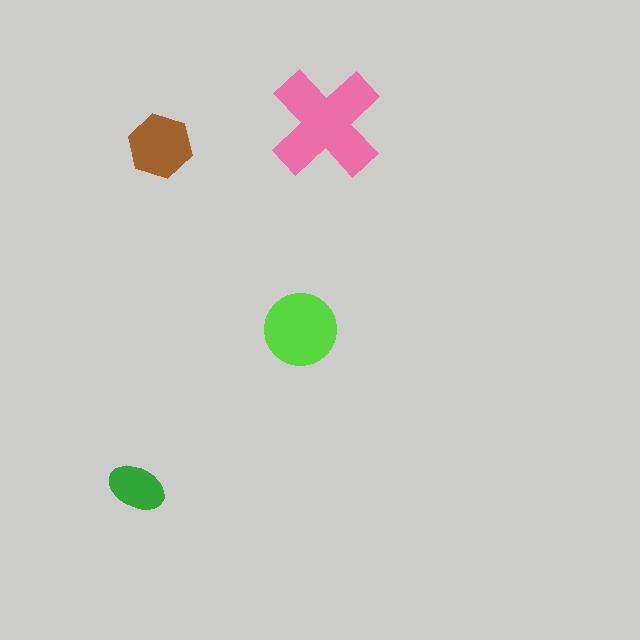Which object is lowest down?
The green ellipse is bottommost.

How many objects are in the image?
There are 4 objects in the image.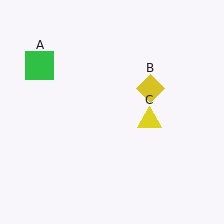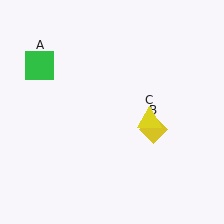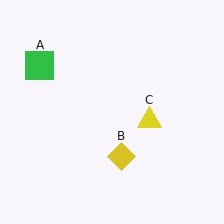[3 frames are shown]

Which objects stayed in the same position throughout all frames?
Green square (object A) and yellow triangle (object C) remained stationary.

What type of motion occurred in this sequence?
The yellow diamond (object B) rotated clockwise around the center of the scene.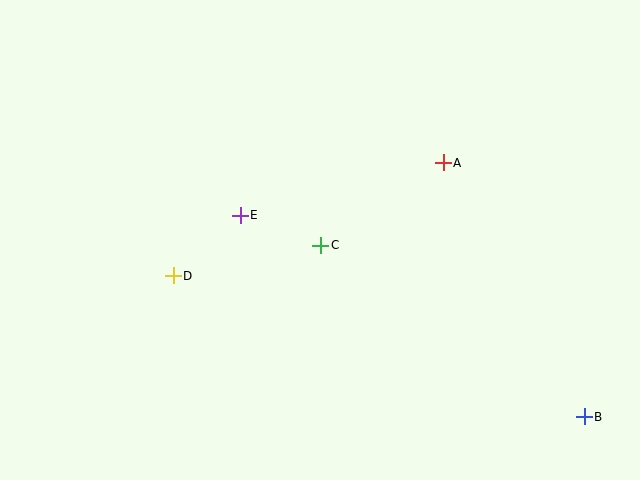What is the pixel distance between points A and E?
The distance between A and E is 210 pixels.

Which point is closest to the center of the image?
Point C at (321, 245) is closest to the center.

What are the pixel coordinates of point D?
Point D is at (173, 276).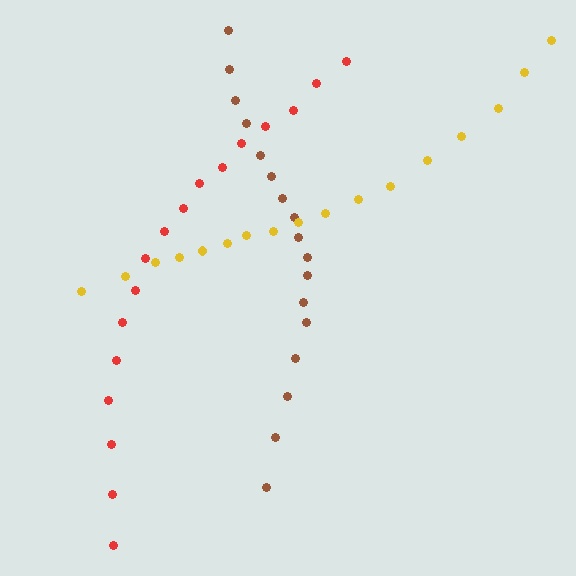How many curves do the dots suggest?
There are 3 distinct paths.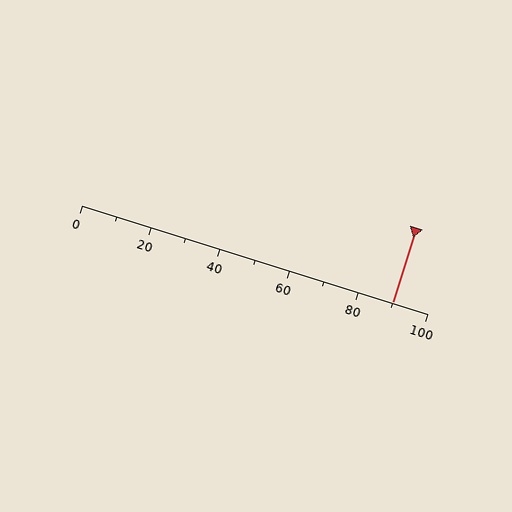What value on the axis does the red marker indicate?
The marker indicates approximately 90.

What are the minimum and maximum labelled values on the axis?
The axis runs from 0 to 100.